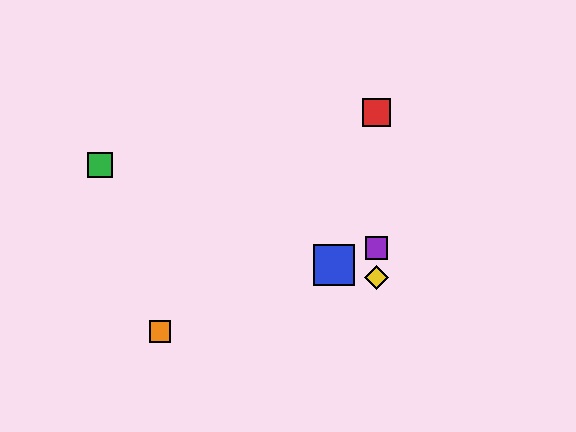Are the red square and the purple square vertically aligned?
Yes, both are at x≈376.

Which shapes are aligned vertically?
The red square, the yellow diamond, the purple square are aligned vertically.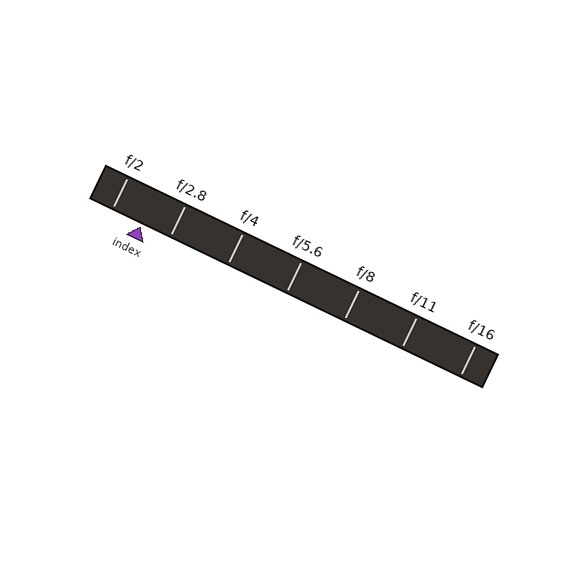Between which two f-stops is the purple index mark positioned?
The index mark is between f/2 and f/2.8.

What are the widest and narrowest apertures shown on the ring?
The widest aperture shown is f/2 and the narrowest is f/16.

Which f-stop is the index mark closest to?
The index mark is closest to f/2.8.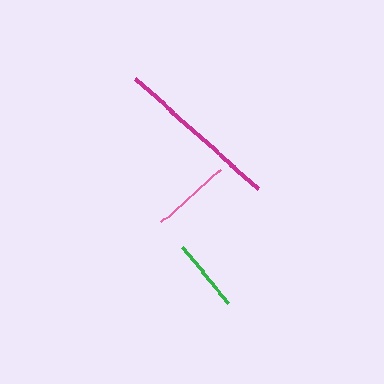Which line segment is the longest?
The magenta line is the longest at approximately 165 pixels.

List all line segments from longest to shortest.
From longest to shortest: magenta, pink, green.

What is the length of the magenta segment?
The magenta segment is approximately 165 pixels long.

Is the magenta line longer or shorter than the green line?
The magenta line is longer than the green line.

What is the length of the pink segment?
The pink segment is approximately 80 pixels long.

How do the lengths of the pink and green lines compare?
The pink and green lines are approximately the same length.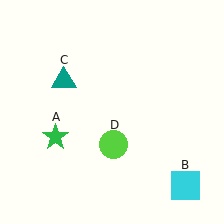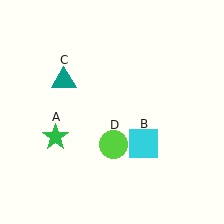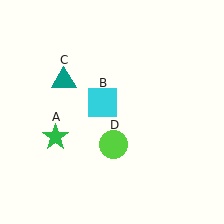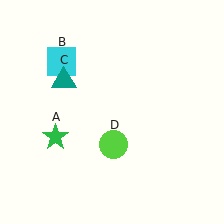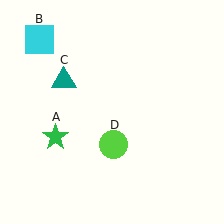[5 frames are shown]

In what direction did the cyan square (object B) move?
The cyan square (object B) moved up and to the left.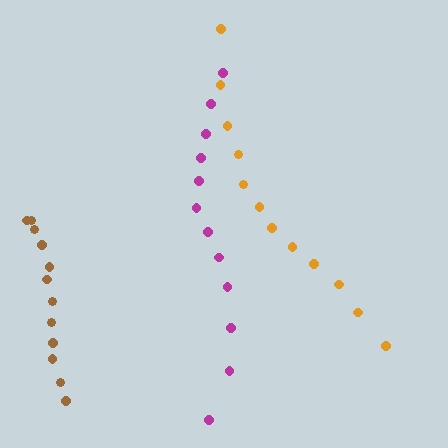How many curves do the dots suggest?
There are 3 distinct paths.